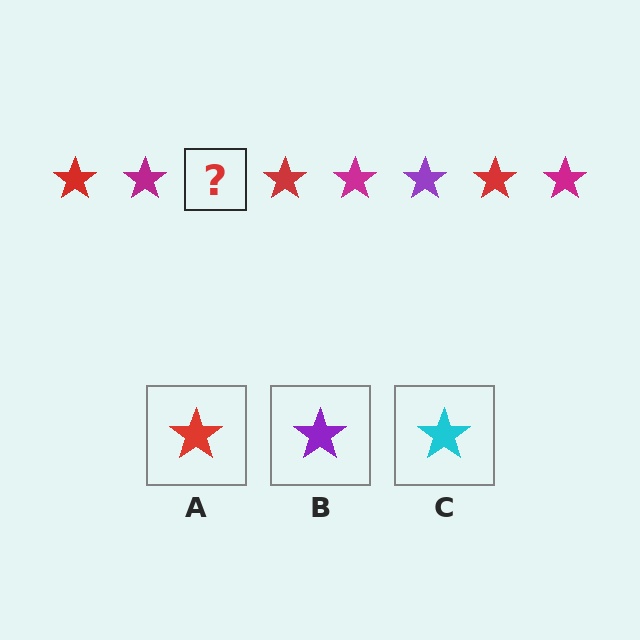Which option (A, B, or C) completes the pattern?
B.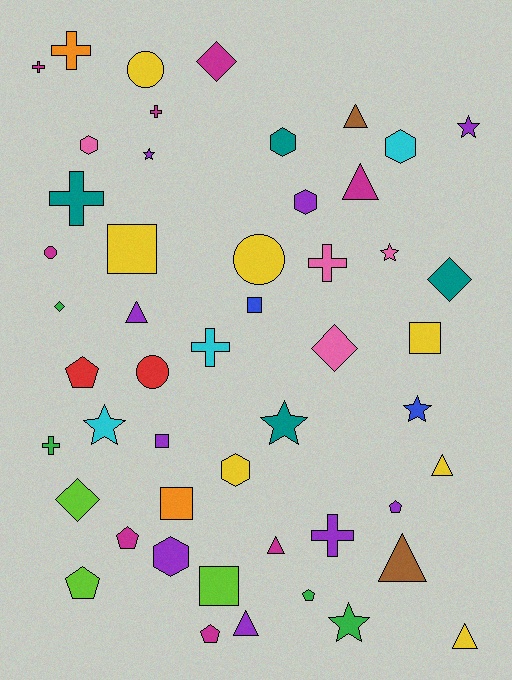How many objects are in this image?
There are 50 objects.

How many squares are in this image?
There are 6 squares.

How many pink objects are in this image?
There are 4 pink objects.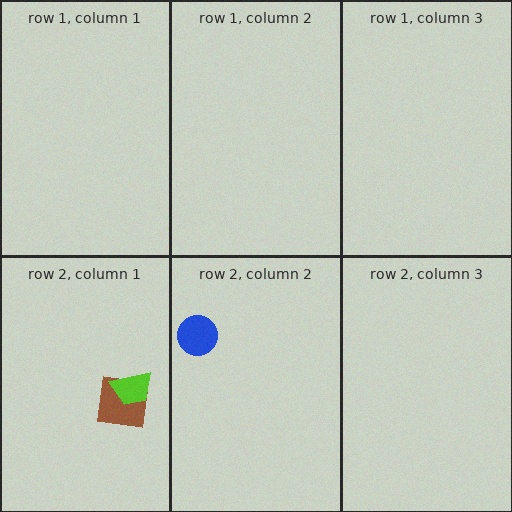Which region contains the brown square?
The row 2, column 1 region.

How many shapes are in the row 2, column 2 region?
1.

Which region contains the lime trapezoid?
The row 2, column 1 region.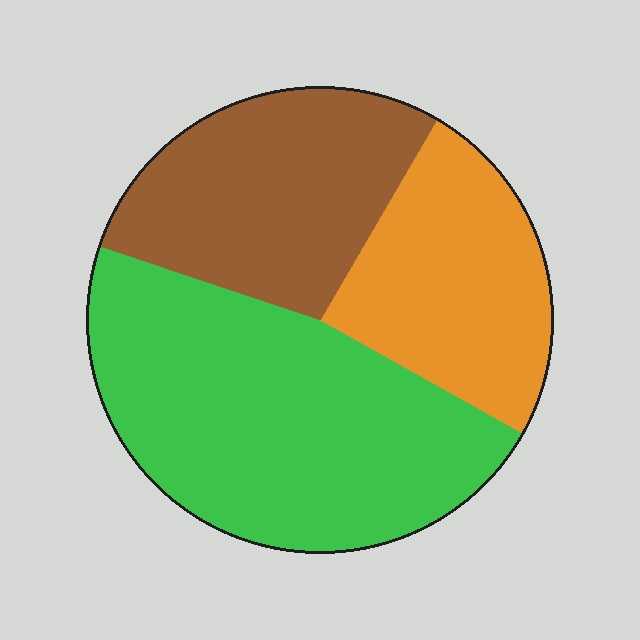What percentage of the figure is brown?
Brown covers roughly 30% of the figure.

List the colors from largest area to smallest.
From largest to smallest: green, brown, orange.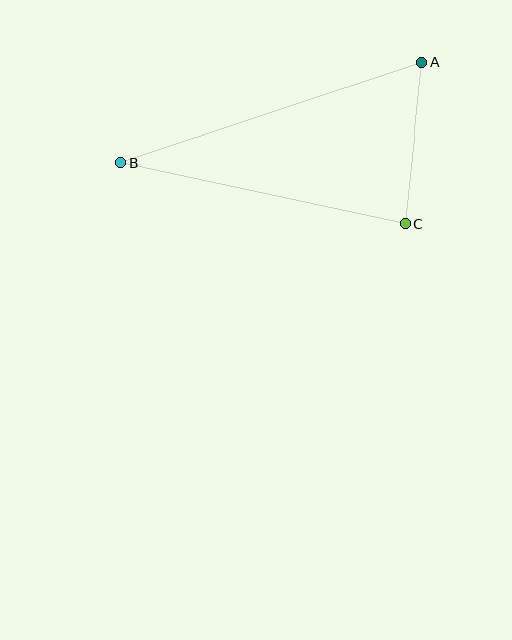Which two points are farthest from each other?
Points A and B are farthest from each other.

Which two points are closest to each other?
Points A and C are closest to each other.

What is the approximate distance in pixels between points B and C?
The distance between B and C is approximately 291 pixels.